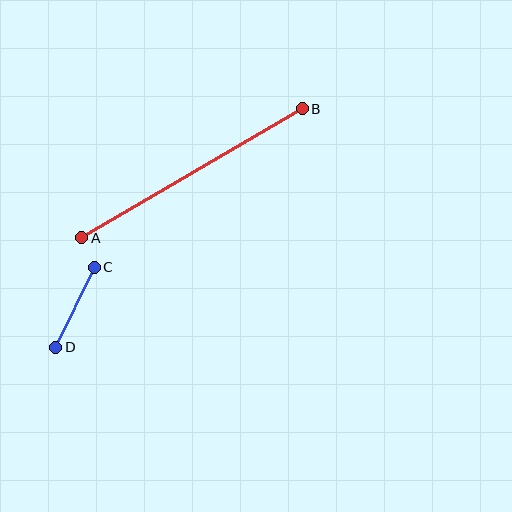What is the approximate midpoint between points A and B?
The midpoint is at approximately (192, 173) pixels.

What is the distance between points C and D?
The distance is approximately 89 pixels.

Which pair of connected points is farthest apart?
Points A and B are farthest apart.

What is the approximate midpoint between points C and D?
The midpoint is at approximately (75, 307) pixels.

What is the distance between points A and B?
The distance is approximately 255 pixels.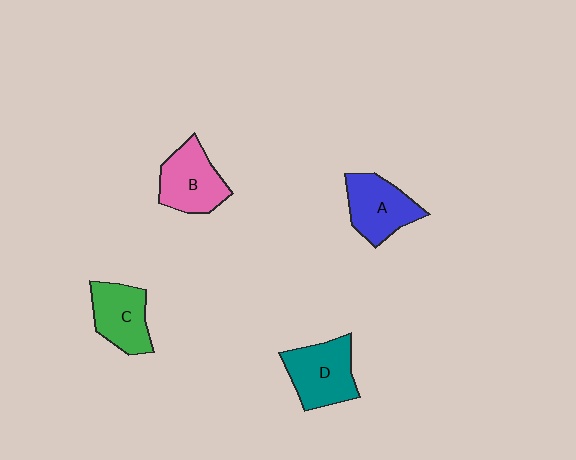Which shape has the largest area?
Shape D (teal).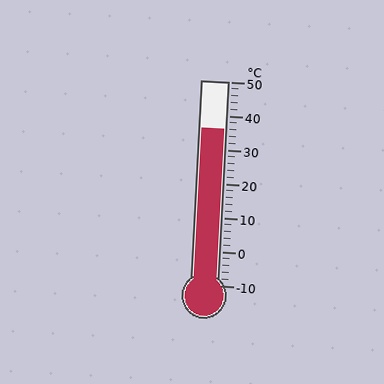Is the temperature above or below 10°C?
The temperature is above 10°C.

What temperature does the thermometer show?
The thermometer shows approximately 36°C.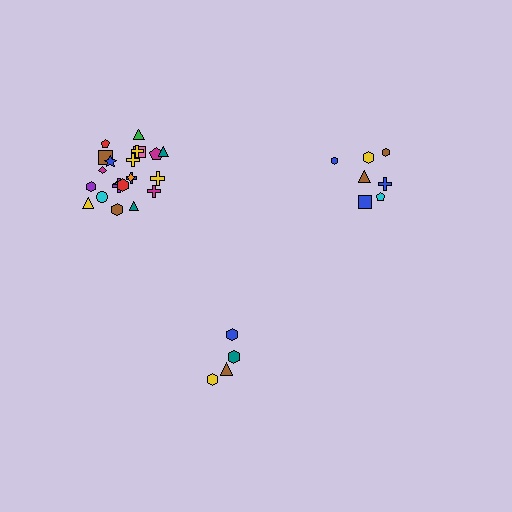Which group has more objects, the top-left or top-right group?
The top-left group.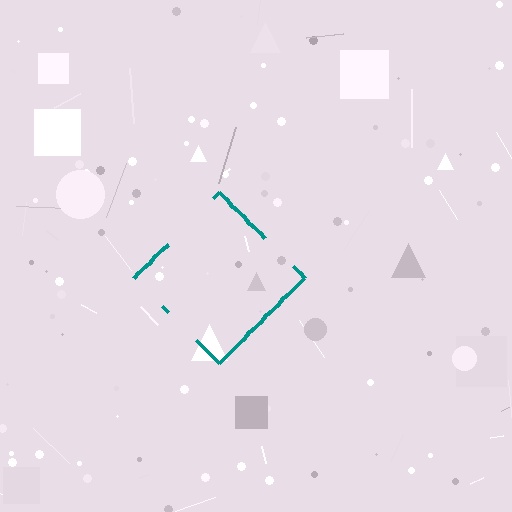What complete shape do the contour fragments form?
The contour fragments form a diamond.